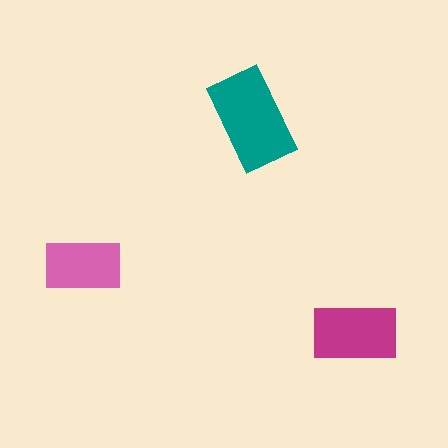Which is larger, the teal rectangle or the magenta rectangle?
The teal one.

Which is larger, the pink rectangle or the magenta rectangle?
The magenta one.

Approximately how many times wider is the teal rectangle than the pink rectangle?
About 1.5 times wider.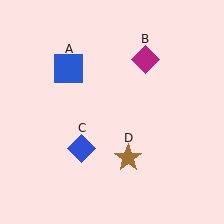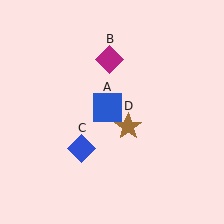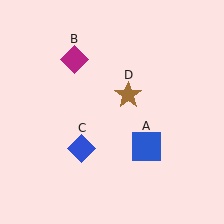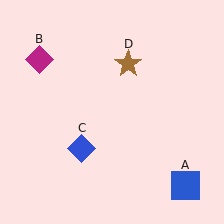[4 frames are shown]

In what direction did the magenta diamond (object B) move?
The magenta diamond (object B) moved left.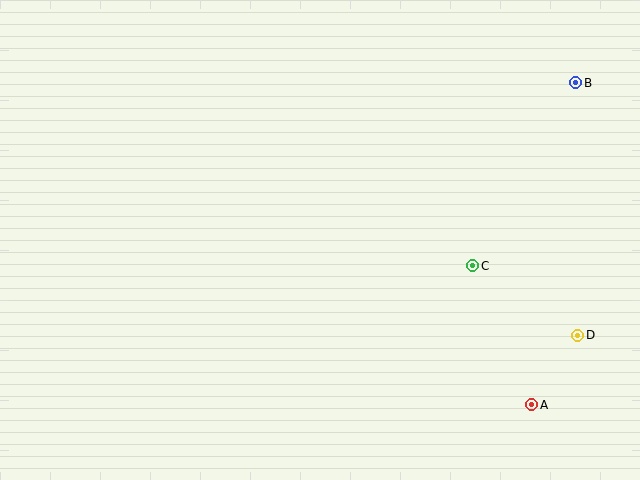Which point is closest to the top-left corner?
Point C is closest to the top-left corner.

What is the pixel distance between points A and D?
The distance between A and D is 83 pixels.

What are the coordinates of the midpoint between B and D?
The midpoint between B and D is at (577, 209).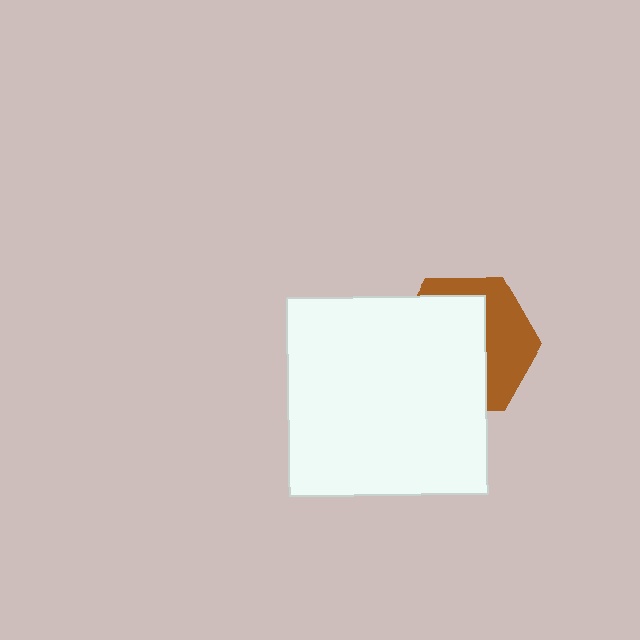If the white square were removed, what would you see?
You would see the complete brown hexagon.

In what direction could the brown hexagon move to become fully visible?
The brown hexagon could move right. That would shift it out from behind the white square entirely.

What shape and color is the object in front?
The object in front is a white square.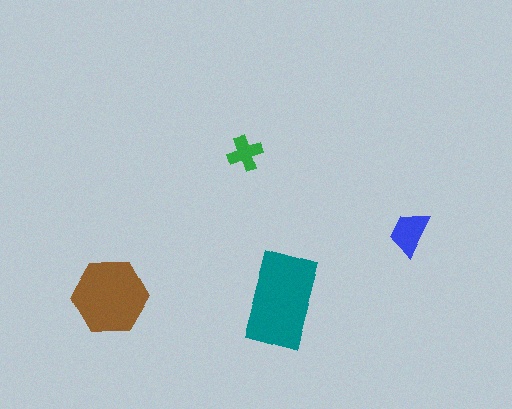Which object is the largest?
The teal rectangle.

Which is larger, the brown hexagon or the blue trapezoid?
The brown hexagon.